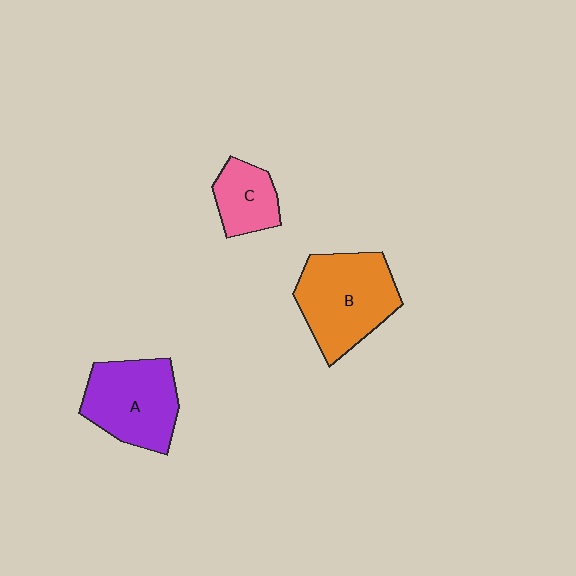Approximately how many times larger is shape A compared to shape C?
Approximately 1.8 times.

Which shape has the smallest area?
Shape C (pink).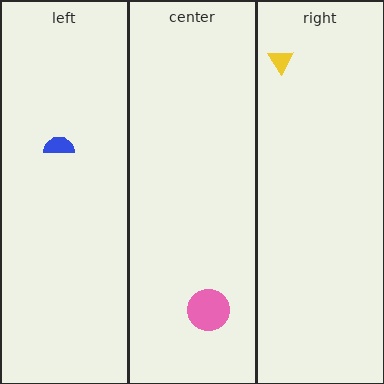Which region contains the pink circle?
The center region.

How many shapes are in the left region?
1.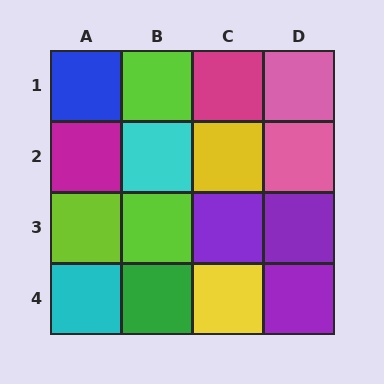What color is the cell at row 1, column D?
Pink.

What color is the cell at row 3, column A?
Lime.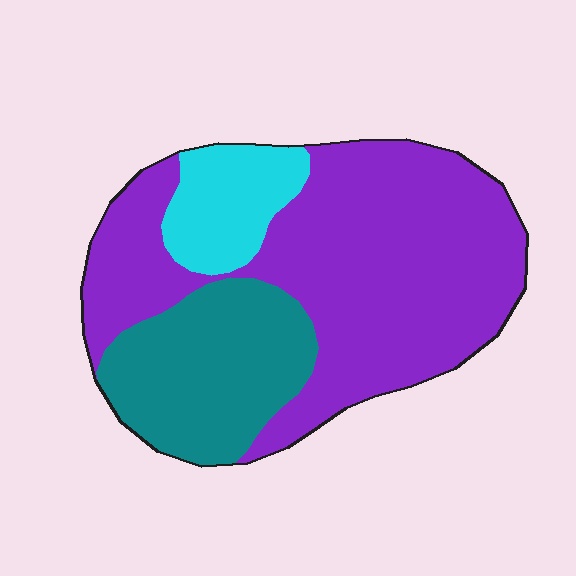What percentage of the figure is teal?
Teal covers roughly 25% of the figure.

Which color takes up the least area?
Cyan, at roughly 15%.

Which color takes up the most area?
Purple, at roughly 60%.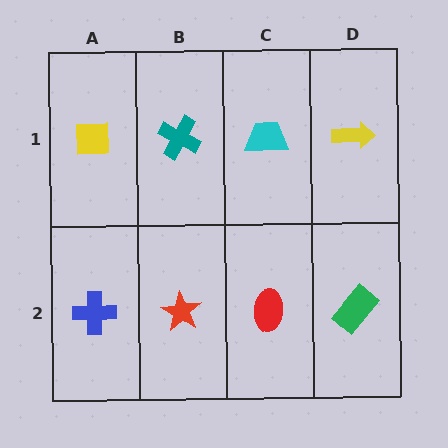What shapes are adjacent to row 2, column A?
A yellow square (row 1, column A), a red star (row 2, column B).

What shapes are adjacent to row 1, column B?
A red star (row 2, column B), a yellow square (row 1, column A), a cyan trapezoid (row 1, column C).